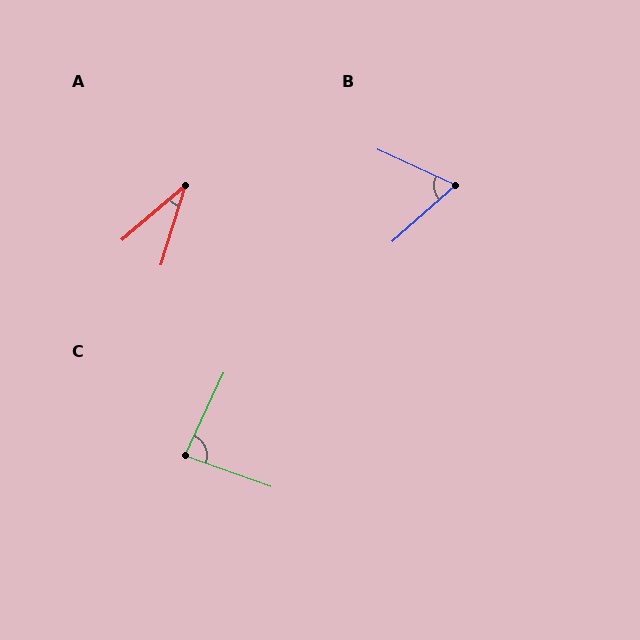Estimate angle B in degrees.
Approximately 66 degrees.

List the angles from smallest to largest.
A (33°), B (66°), C (85°).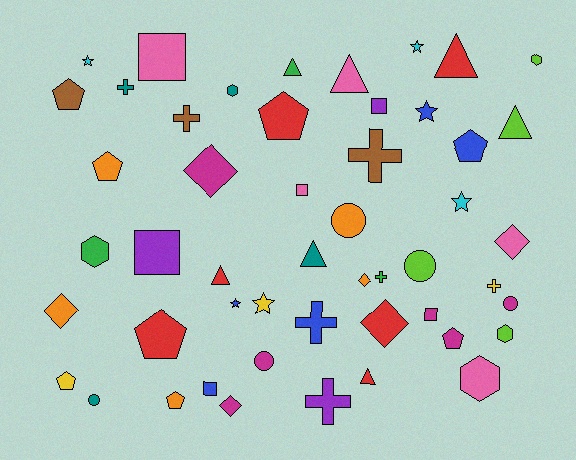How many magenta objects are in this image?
There are 6 magenta objects.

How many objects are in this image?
There are 50 objects.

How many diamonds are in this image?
There are 6 diamonds.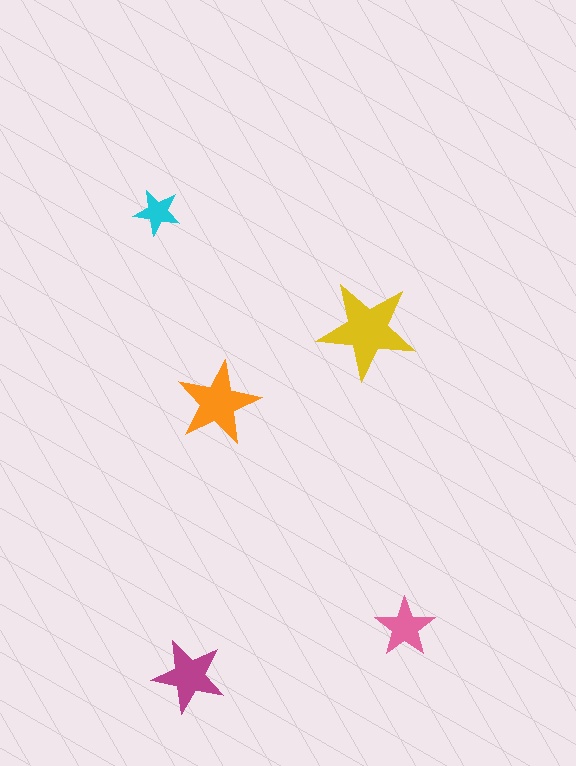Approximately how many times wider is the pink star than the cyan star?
About 1.5 times wider.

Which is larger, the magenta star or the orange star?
The orange one.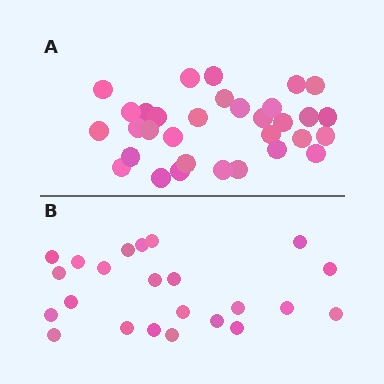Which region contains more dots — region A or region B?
Region A (the top region) has more dots.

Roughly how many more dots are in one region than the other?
Region A has roughly 8 or so more dots than region B.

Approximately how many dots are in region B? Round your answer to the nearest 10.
About 20 dots. (The exact count is 23, which rounds to 20.)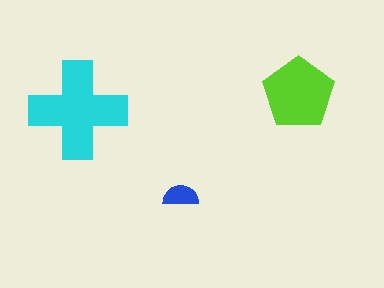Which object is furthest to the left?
The cyan cross is leftmost.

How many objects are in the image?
There are 3 objects in the image.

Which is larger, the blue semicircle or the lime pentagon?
The lime pentagon.